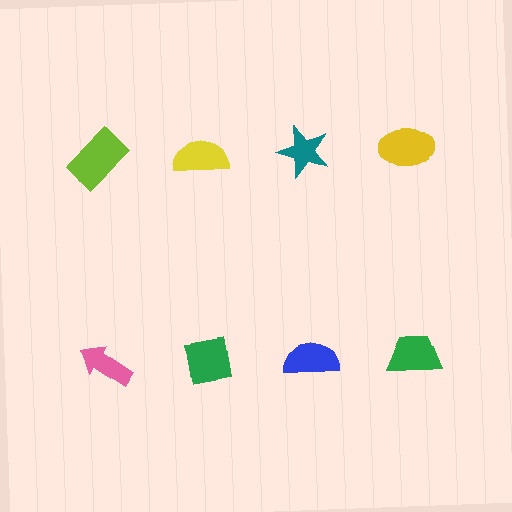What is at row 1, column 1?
A lime rectangle.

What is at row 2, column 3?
A blue semicircle.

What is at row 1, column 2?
A yellow semicircle.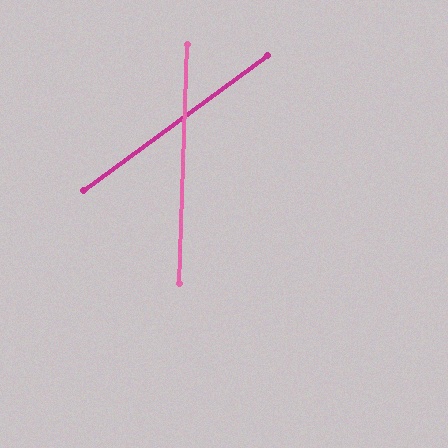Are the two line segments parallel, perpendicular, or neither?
Neither parallel nor perpendicular — they differ by about 52°.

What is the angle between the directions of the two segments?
Approximately 52 degrees.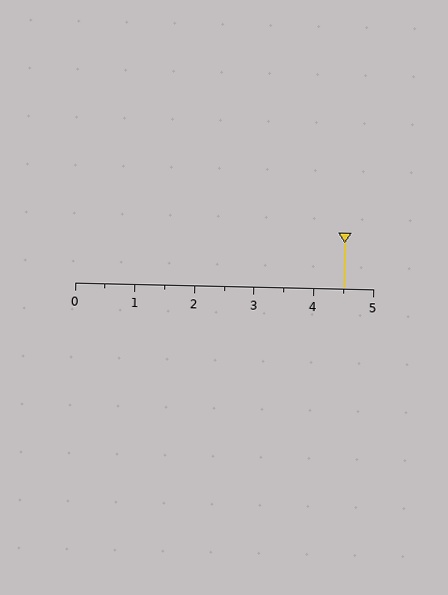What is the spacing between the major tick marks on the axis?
The major ticks are spaced 1 apart.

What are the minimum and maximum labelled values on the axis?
The axis runs from 0 to 5.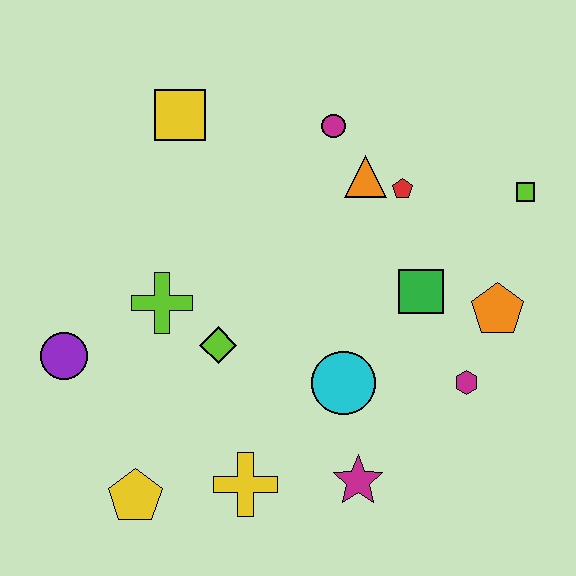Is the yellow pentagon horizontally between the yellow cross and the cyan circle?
No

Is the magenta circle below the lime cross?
No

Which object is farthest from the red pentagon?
The yellow pentagon is farthest from the red pentagon.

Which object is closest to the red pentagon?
The orange triangle is closest to the red pentagon.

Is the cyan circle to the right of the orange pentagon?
No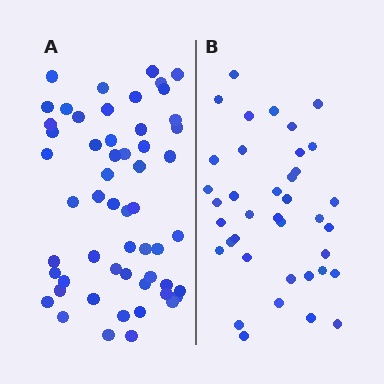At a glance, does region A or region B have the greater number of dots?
Region A (the left region) has more dots.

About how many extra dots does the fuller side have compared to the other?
Region A has approximately 15 more dots than region B.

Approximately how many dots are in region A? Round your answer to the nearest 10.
About 60 dots. (The exact count is 55, which rounds to 60.)